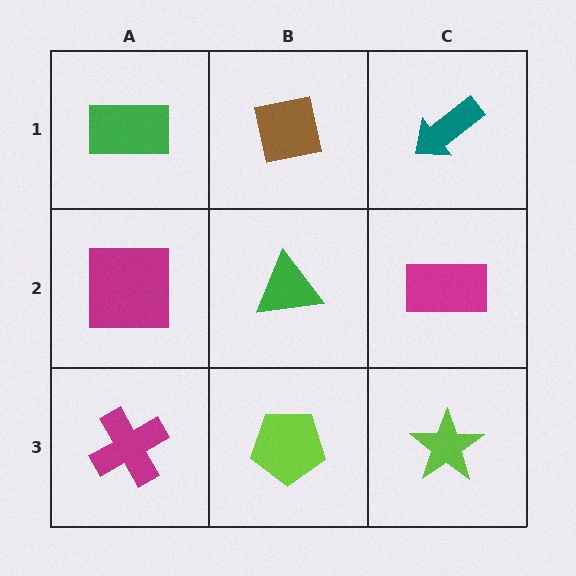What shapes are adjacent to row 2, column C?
A teal arrow (row 1, column C), a lime star (row 3, column C), a green triangle (row 2, column B).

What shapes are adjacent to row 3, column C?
A magenta rectangle (row 2, column C), a lime pentagon (row 3, column B).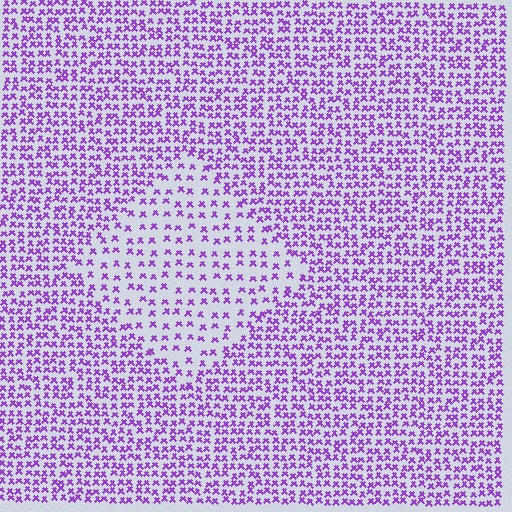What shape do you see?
I see a diamond.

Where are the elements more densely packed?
The elements are more densely packed outside the diamond boundary.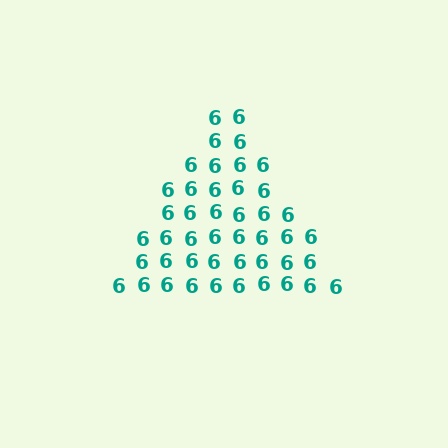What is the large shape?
The large shape is a triangle.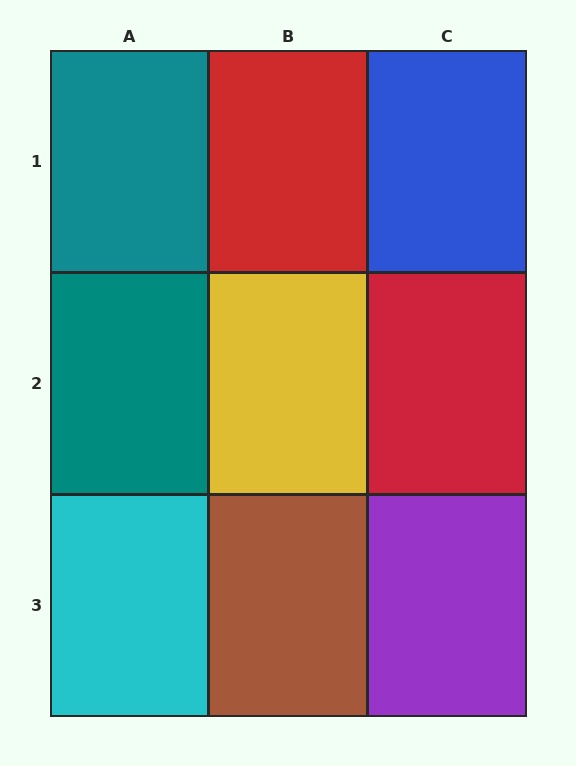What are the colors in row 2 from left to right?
Teal, yellow, red.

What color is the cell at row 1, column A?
Teal.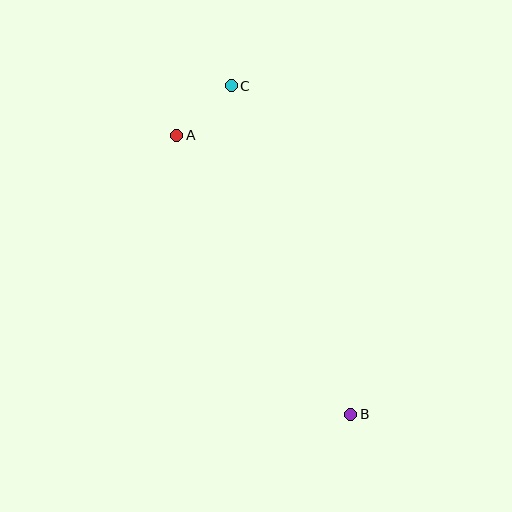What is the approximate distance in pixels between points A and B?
The distance between A and B is approximately 329 pixels.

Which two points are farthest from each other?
Points B and C are farthest from each other.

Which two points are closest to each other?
Points A and C are closest to each other.